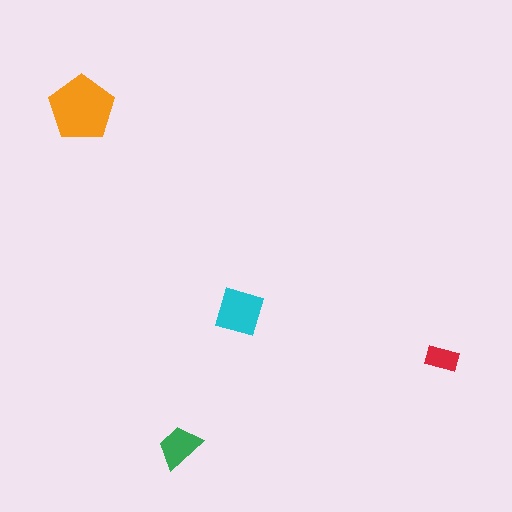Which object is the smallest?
The red rectangle.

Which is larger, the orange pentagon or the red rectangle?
The orange pentagon.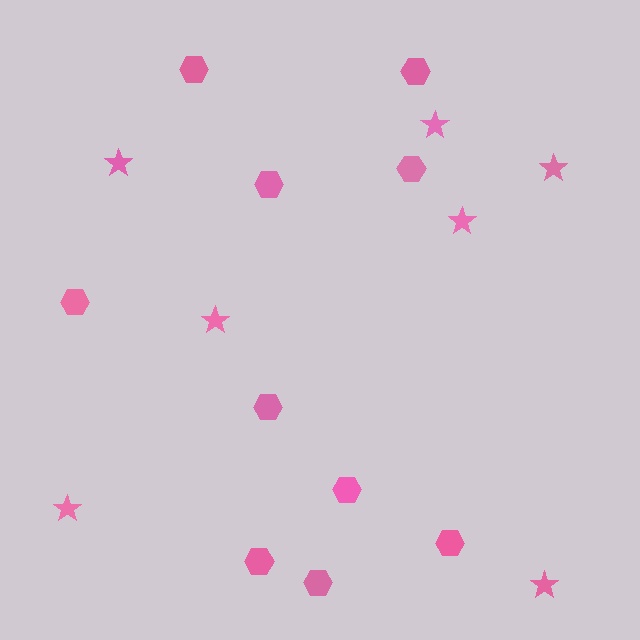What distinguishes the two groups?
There are 2 groups: one group of stars (7) and one group of hexagons (10).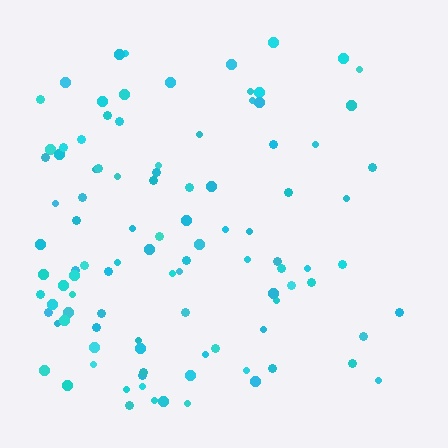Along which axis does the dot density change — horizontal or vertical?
Horizontal.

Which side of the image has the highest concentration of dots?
The left.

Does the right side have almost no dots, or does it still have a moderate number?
Still a moderate number, just noticeably fewer than the left.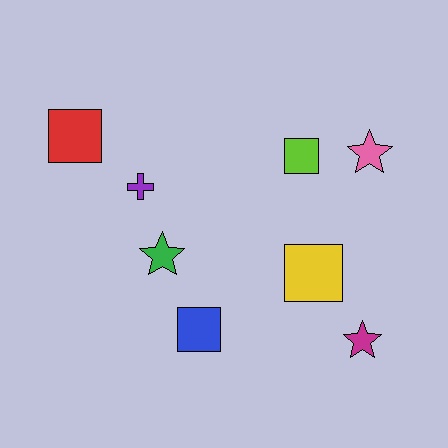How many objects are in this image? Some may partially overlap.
There are 8 objects.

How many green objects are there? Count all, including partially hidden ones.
There is 1 green object.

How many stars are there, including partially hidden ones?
There are 3 stars.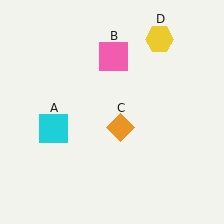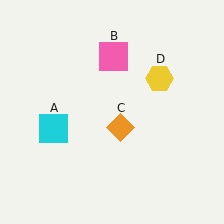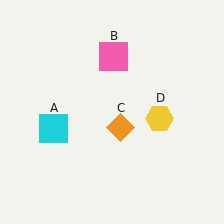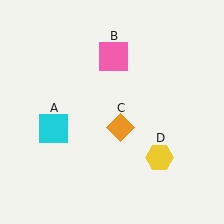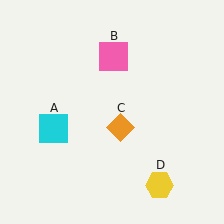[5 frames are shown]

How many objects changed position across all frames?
1 object changed position: yellow hexagon (object D).